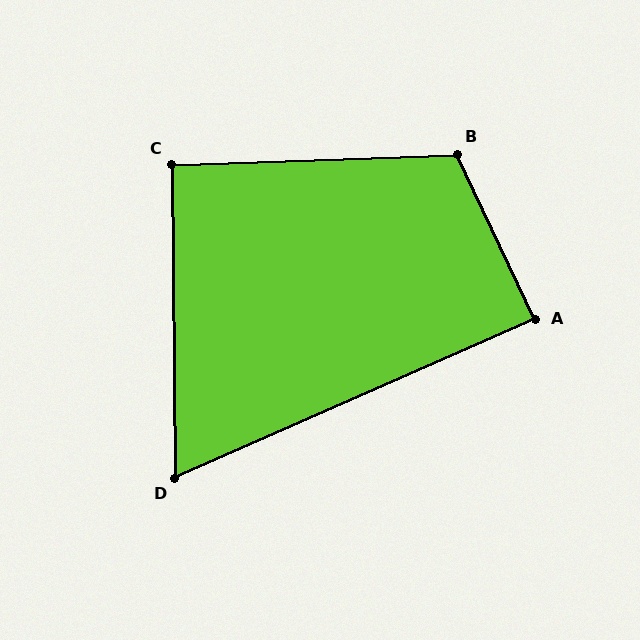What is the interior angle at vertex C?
Approximately 91 degrees (approximately right).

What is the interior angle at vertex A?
Approximately 89 degrees (approximately right).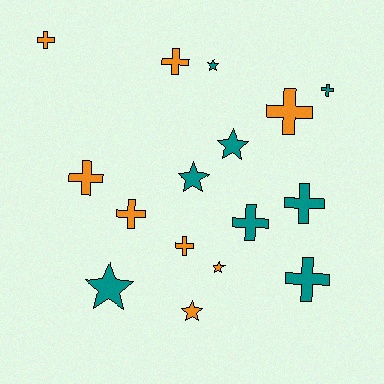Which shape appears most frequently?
Cross, with 10 objects.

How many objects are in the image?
There are 16 objects.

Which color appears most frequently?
Orange, with 8 objects.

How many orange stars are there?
There are 2 orange stars.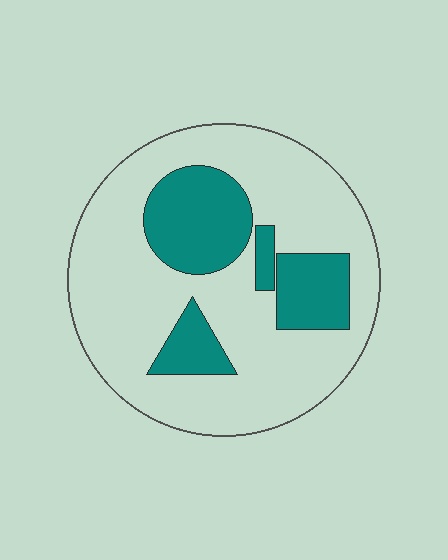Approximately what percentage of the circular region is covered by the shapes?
Approximately 25%.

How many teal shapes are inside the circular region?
4.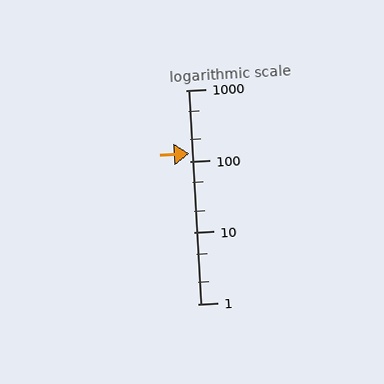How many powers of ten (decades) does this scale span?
The scale spans 3 decades, from 1 to 1000.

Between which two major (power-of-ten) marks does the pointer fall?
The pointer is between 100 and 1000.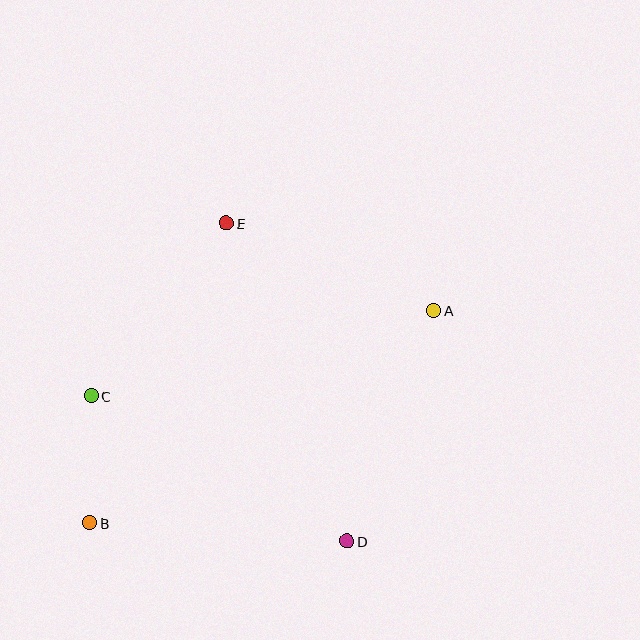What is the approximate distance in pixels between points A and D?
The distance between A and D is approximately 246 pixels.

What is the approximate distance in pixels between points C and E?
The distance between C and E is approximately 220 pixels.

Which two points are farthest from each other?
Points A and B are farthest from each other.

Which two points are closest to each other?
Points B and C are closest to each other.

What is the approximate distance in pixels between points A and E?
The distance between A and E is approximately 225 pixels.